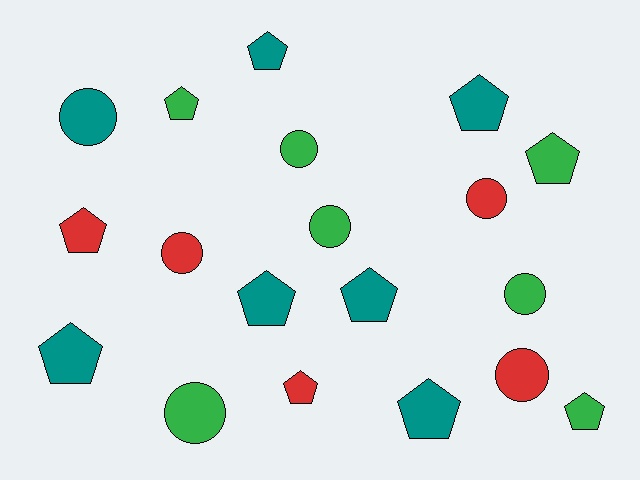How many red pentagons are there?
There are 2 red pentagons.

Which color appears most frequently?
Teal, with 7 objects.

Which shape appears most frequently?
Pentagon, with 11 objects.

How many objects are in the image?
There are 19 objects.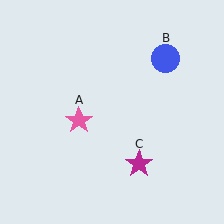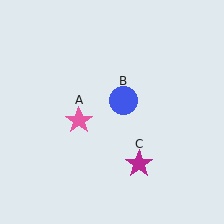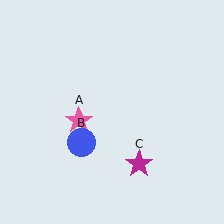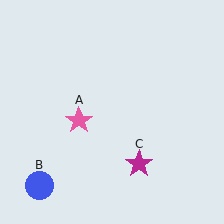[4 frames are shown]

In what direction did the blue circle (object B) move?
The blue circle (object B) moved down and to the left.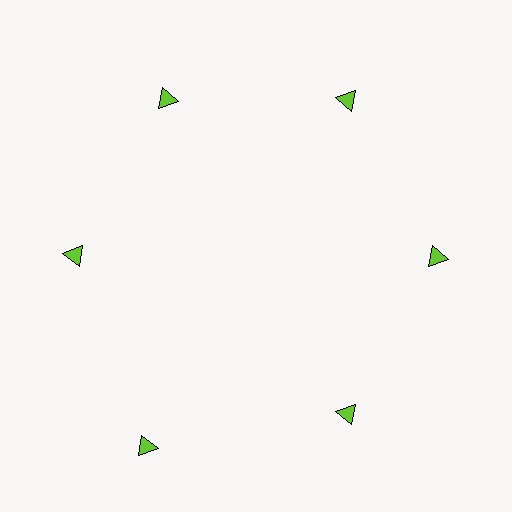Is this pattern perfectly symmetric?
No. The 6 lime triangles are arranged in a ring, but one element near the 7 o'clock position is pushed outward from the center, breaking the 6-fold rotational symmetry.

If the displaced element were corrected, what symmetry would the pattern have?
It would have 6-fold rotational symmetry — the pattern would map onto itself every 60 degrees.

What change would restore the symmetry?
The symmetry would be restored by moving it inward, back onto the ring so that all 6 triangles sit at equal angles and equal distance from the center.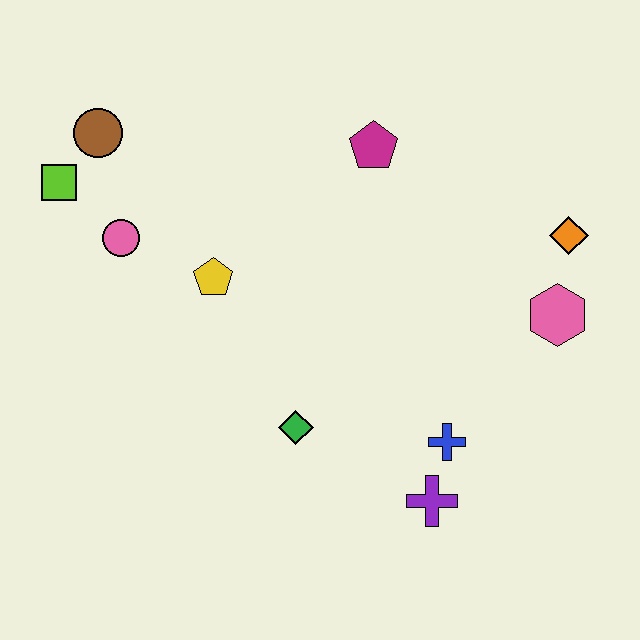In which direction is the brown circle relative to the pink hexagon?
The brown circle is to the left of the pink hexagon.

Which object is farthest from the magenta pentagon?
The purple cross is farthest from the magenta pentagon.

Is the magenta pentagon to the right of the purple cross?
No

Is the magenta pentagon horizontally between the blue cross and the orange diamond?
No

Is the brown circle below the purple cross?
No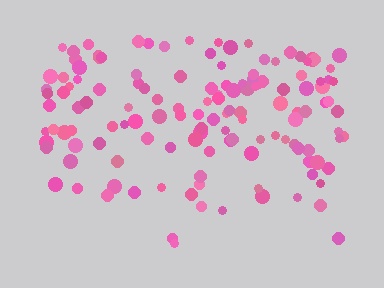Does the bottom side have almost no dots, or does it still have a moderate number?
Still a moderate number, just noticeably fewer than the top.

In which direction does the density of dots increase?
From bottom to top, with the top side densest.